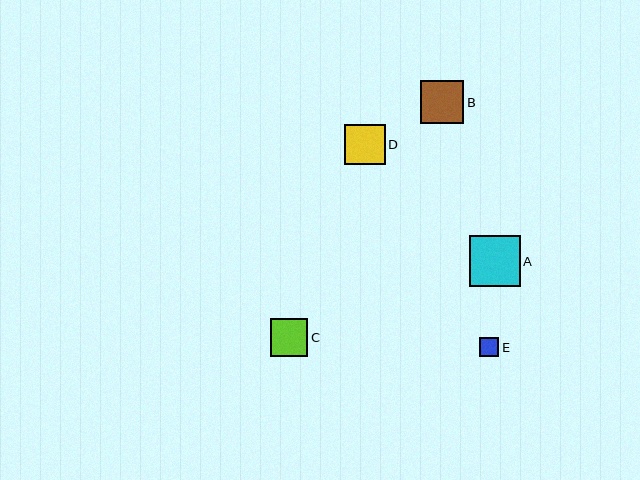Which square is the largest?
Square A is the largest with a size of approximately 51 pixels.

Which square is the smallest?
Square E is the smallest with a size of approximately 19 pixels.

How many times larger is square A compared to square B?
Square A is approximately 1.2 times the size of square B.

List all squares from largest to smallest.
From largest to smallest: A, B, D, C, E.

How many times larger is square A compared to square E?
Square A is approximately 2.7 times the size of square E.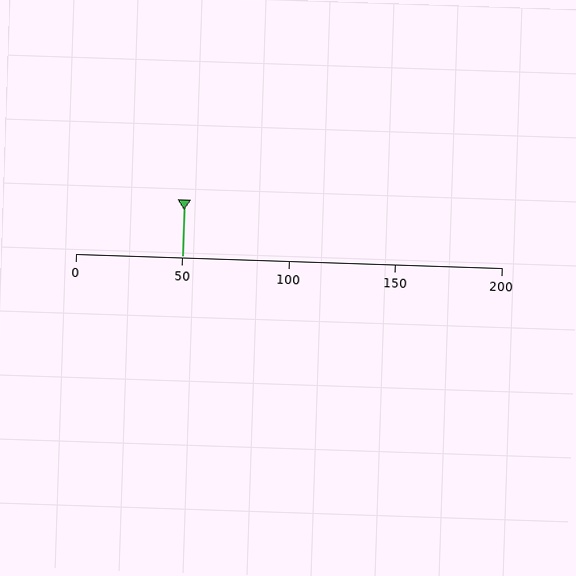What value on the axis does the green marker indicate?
The marker indicates approximately 50.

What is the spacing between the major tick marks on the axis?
The major ticks are spaced 50 apart.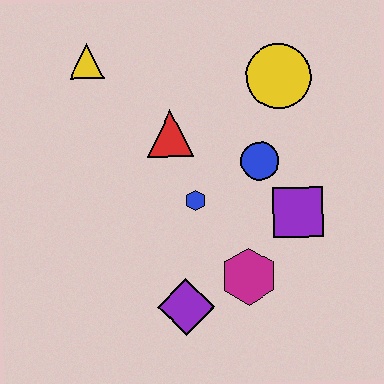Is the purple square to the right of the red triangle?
Yes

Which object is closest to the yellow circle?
The blue circle is closest to the yellow circle.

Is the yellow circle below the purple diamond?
No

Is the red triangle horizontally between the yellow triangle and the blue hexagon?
Yes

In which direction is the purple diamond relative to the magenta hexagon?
The purple diamond is to the left of the magenta hexagon.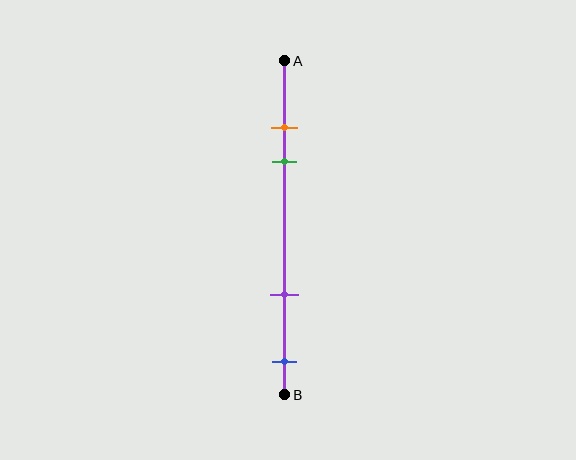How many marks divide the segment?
There are 4 marks dividing the segment.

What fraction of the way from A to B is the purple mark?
The purple mark is approximately 70% (0.7) of the way from A to B.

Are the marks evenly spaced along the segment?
No, the marks are not evenly spaced.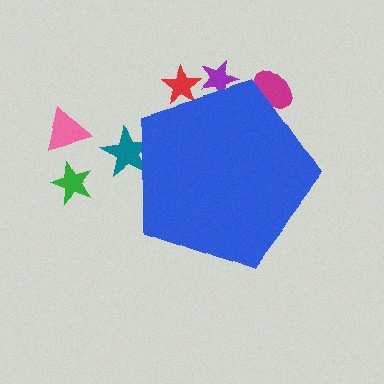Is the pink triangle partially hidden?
No, the pink triangle is fully visible.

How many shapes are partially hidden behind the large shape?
4 shapes are partially hidden.